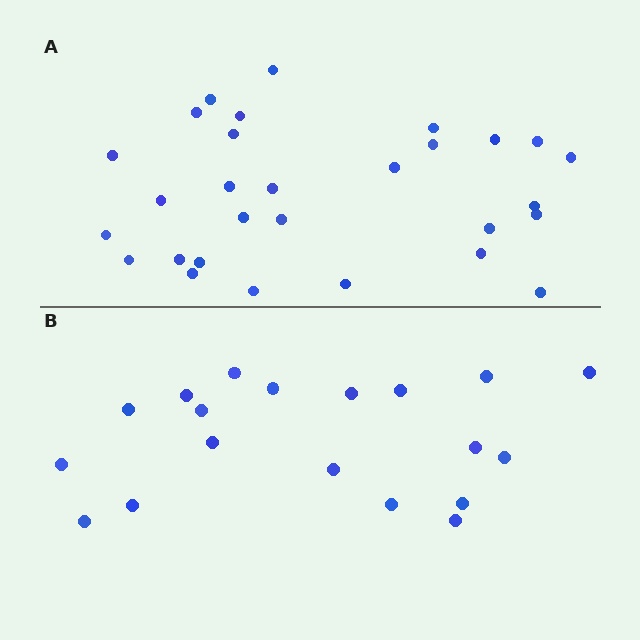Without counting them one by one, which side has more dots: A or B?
Region A (the top region) has more dots.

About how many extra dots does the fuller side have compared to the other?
Region A has roughly 10 or so more dots than region B.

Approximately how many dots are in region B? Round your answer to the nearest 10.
About 20 dots. (The exact count is 19, which rounds to 20.)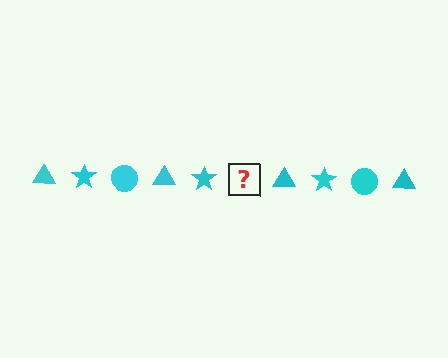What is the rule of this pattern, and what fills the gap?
The rule is that the pattern cycles through triangle, star, circle shapes in cyan. The gap should be filled with a cyan circle.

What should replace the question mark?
The question mark should be replaced with a cyan circle.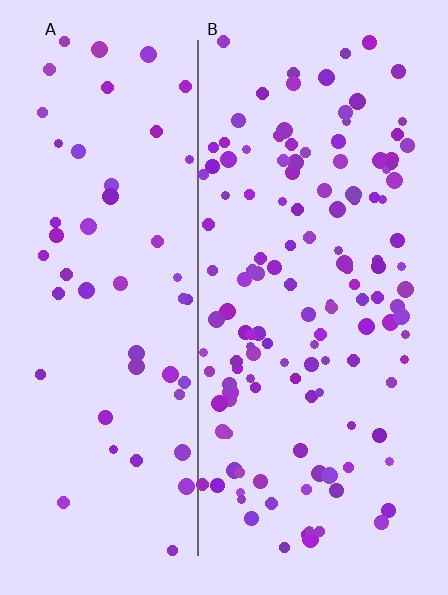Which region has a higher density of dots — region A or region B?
B (the right).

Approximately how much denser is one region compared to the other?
Approximately 2.5× — region B over region A.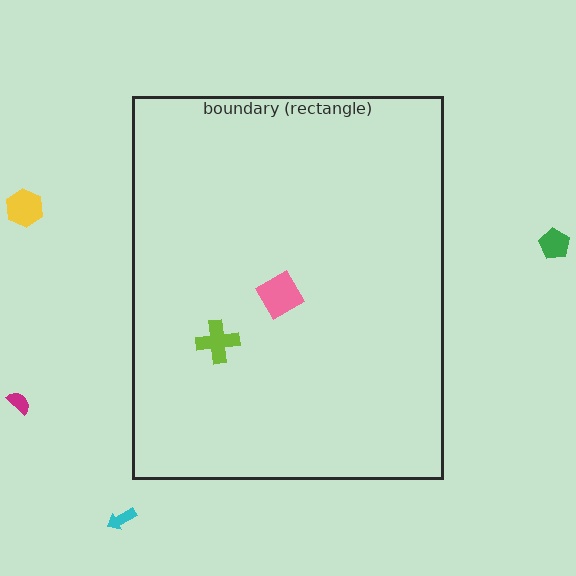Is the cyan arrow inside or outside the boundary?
Outside.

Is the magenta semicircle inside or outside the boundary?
Outside.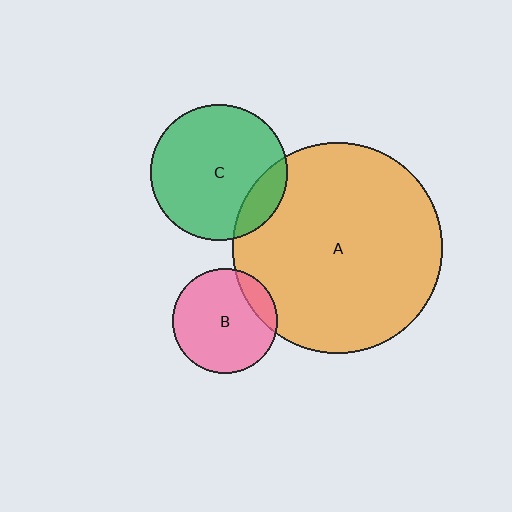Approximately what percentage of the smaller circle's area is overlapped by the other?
Approximately 15%.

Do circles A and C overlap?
Yes.